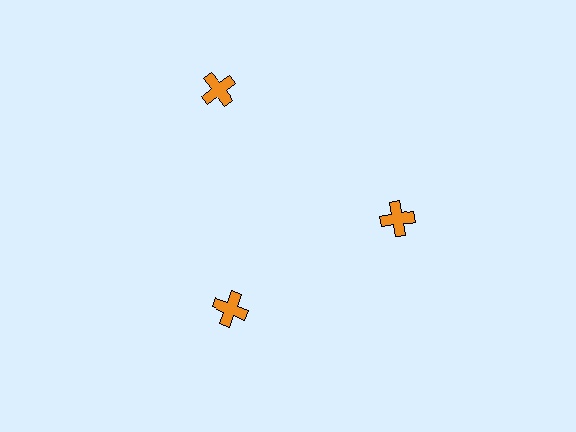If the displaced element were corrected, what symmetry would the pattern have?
It would have 3-fold rotational symmetry — the pattern would map onto itself every 120 degrees.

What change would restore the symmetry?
The symmetry would be restored by moving it inward, back onto the ring so that all 3 crosses sit at equal angles and equal distance from the center.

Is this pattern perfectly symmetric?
No. The 3 orange crosses are arranged in a ring, but one element near the 11 o'clock position is pushed outward from the center, breaking the 3-fold rotational symmetry.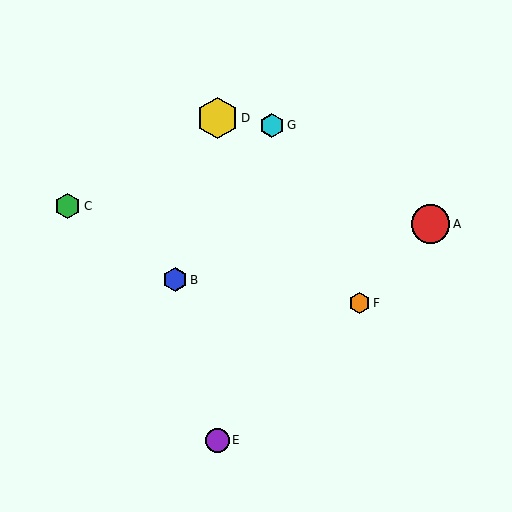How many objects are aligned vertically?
2 objects (D, E) are aligned vertically.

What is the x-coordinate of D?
Object D is at x≈217.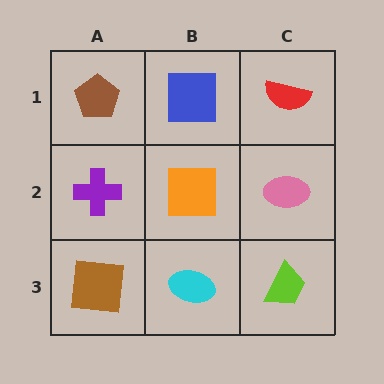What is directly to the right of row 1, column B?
A red semicircle.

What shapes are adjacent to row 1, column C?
A pink ellipse (row 2, column C), a blue square (row 1, column B).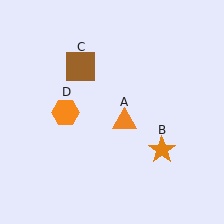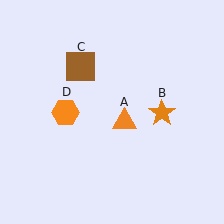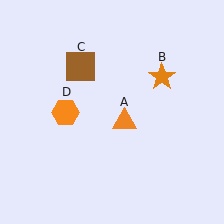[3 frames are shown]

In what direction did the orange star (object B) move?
The orange star (object B) moved up.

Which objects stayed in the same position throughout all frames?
Orange triangle (object A) and brown square (object C) and orange hexagon (object D) remained stationary.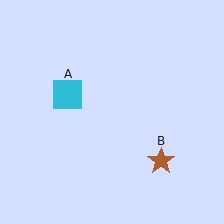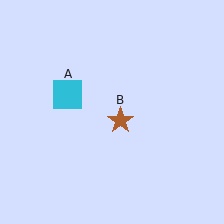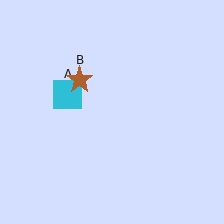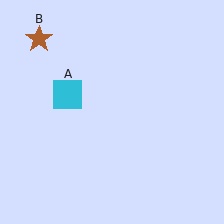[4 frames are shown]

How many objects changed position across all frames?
1 object changed position: brown star (object B).